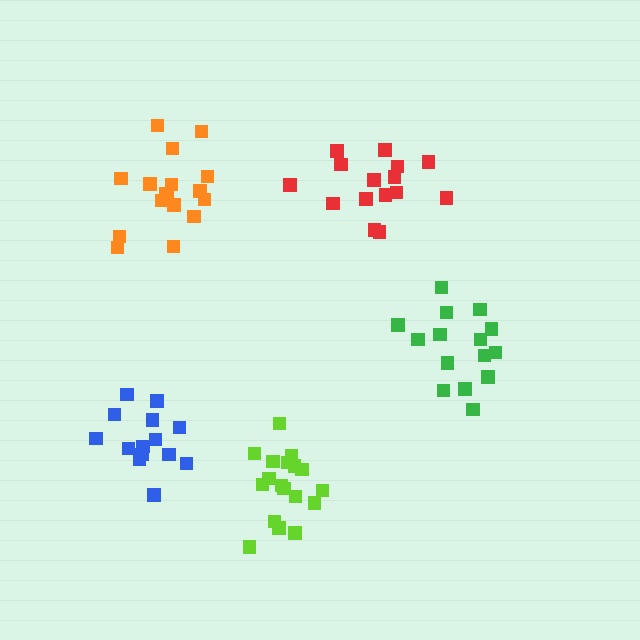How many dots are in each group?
Group 1: 14 dots, Group 2: 15 dots, Group 3: 17 dots, Group 4: 15 dots, Group 5: 18 dots (79 total).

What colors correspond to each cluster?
The clusters are colored: blue, red, orange, green, lime.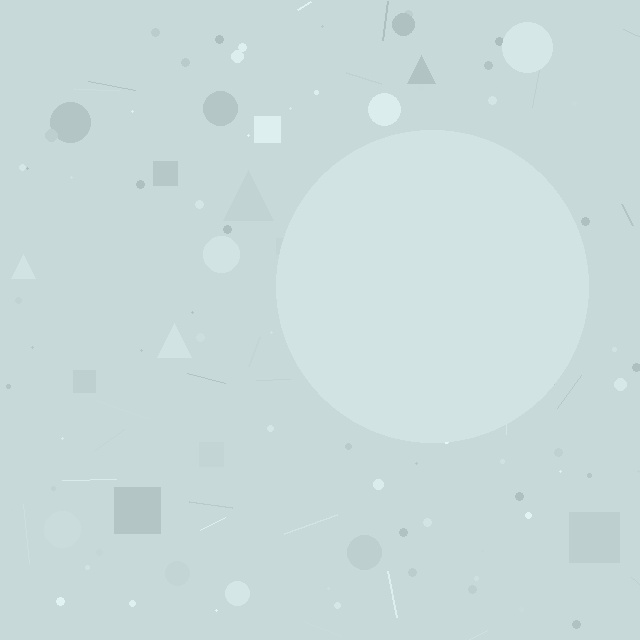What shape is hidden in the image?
A circle is hidden in the image.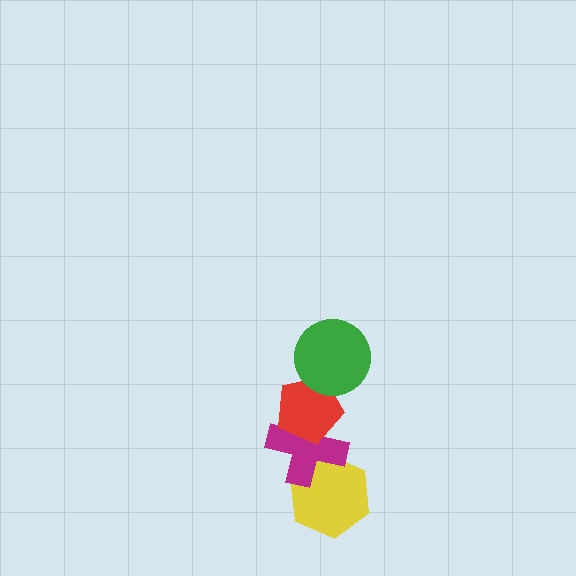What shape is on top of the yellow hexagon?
The magenta cross is on top of the yellow hexagon.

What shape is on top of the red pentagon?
The green circle is on top of the red pentagon.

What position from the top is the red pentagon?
The red pentagon is 2nd from the top.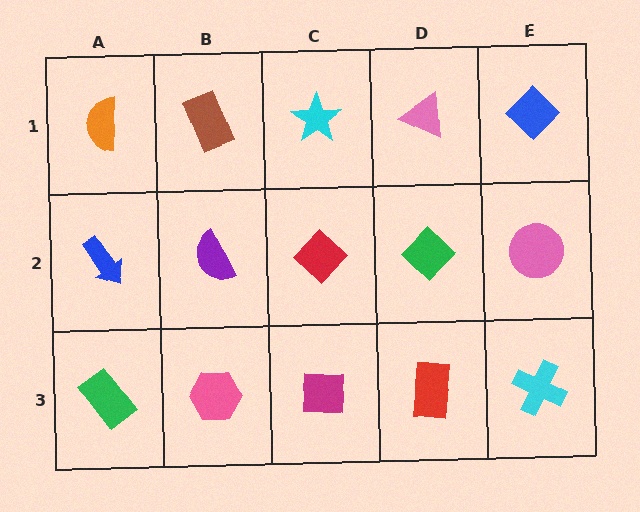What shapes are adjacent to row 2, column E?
A blue diamond (row 1, column E), a cyan cross (row 3, column E), a green diamond (row 2, column D).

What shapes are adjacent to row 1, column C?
A red diamond (row 2, column C), a brown rectangle (row 1, column B), a pink triangle (row 1, column D).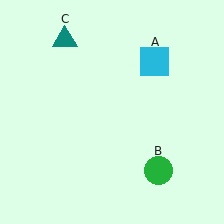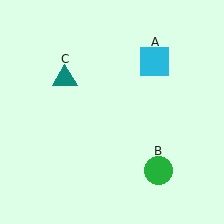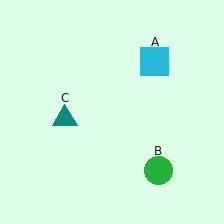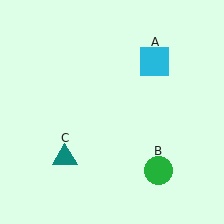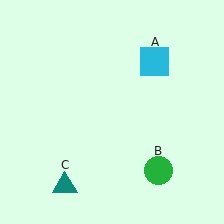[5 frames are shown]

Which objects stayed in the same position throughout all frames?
Cyan square (object A) and green circle (object B) remained stationary.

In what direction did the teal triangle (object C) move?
The teal triangle (object C) moved down.